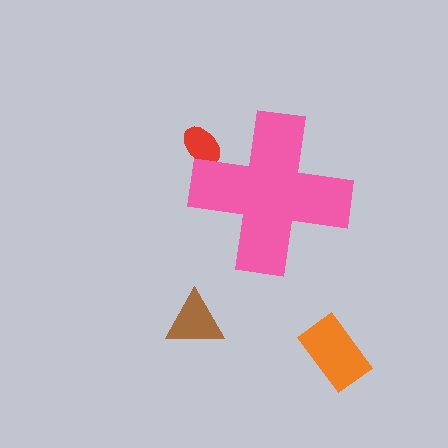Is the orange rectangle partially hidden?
No, the orange rectangle is fully visible.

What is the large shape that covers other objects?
A pink cross.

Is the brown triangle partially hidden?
No, the brown triangle is fully visible.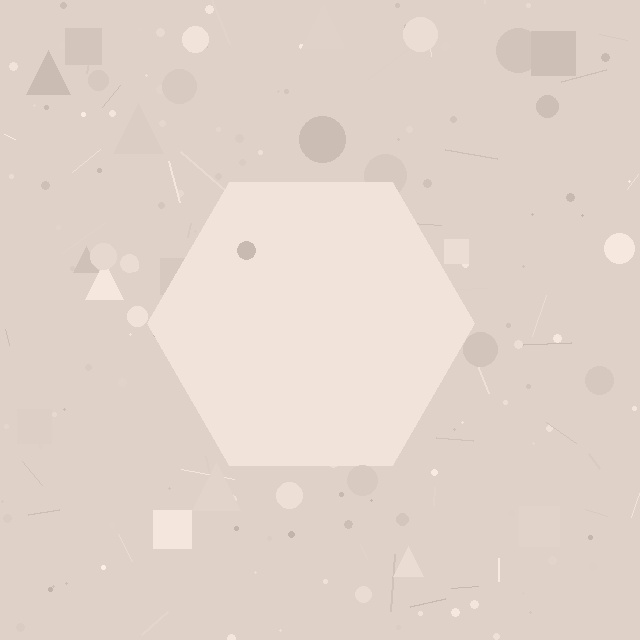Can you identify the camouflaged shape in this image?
The camouflaged shape is a hexagon.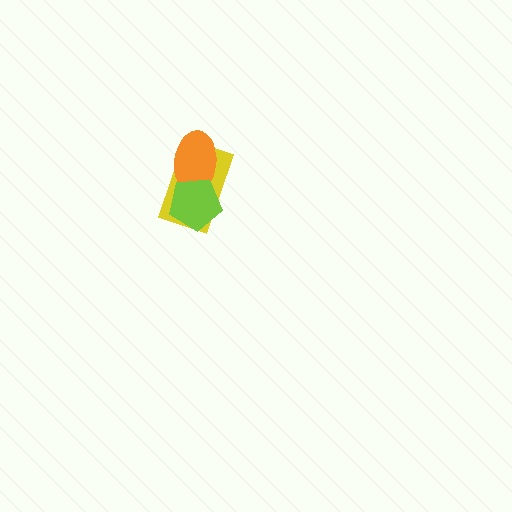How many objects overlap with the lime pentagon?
2 objects overlap with the lime pentagon.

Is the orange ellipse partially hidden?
Yes, it is partially covered by another shape.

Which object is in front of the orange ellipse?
The lime pentagon is in front of the orange ellipse.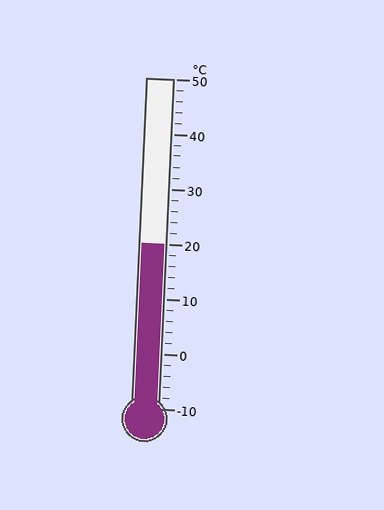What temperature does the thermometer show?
The thermometer shows approximately 20°C.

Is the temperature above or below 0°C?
The temperature is above 0°C.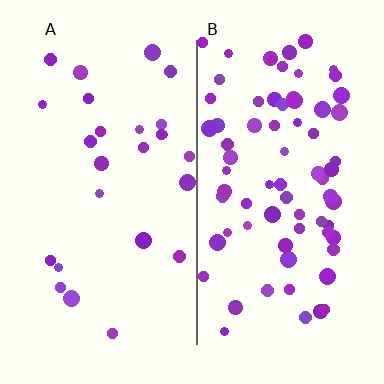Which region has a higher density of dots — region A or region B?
B (the right).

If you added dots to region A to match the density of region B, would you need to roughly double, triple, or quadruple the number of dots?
Approximately triple.